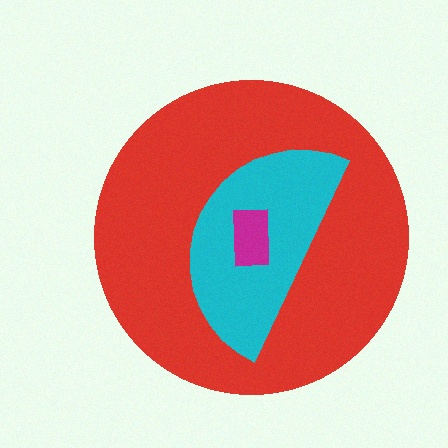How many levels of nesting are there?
3.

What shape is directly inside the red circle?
The cyan semicircle.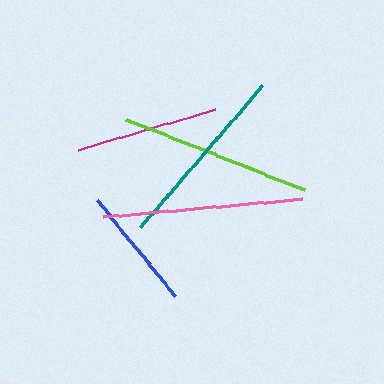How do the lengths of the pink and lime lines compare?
The pink and lime lines are approximately the same length.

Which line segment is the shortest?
The blue line is the shortest at approximately 124 pixels.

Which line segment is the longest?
The pink line is the longest at approximately 199 pixels.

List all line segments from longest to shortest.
From longest to shortest: pink, lime, teal, magenta, blue.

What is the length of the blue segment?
The blue segment is approximately 124 pixels long.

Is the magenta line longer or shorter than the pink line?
The pink line is longer than the magenta line.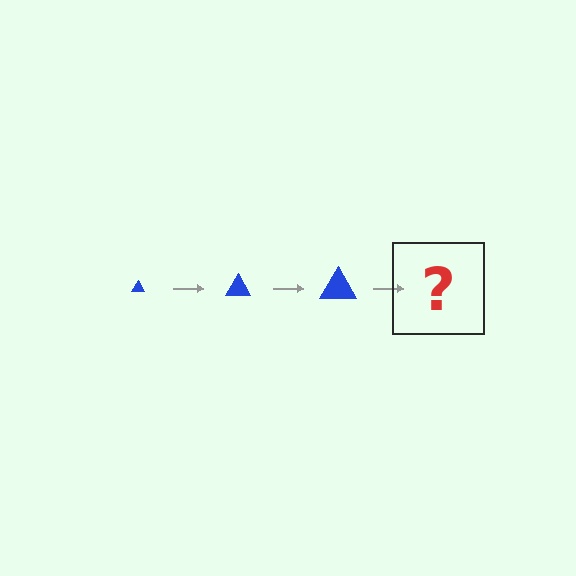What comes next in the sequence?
The next element should be a blue triangle, larger than the previous one.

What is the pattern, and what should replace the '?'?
The pattern is that the triangle gets progressively larger each step. The '?' should be a blue triangle, larger than the previous one.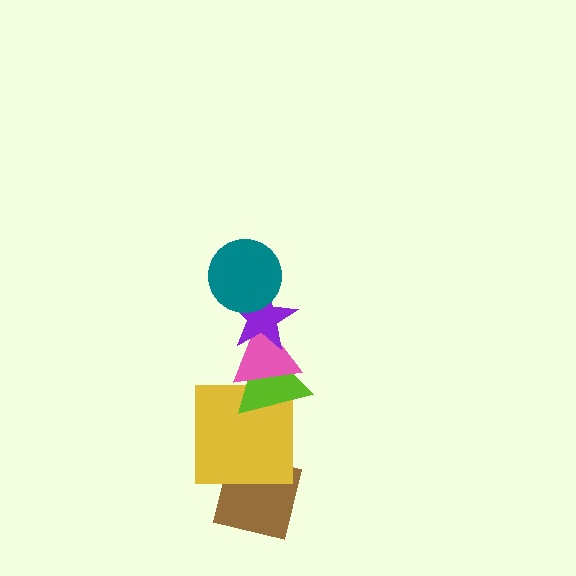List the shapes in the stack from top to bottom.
From top to bottom: the teal circle, the purple star, the pink triangle, the lime triangle, the yellow square, the brown square.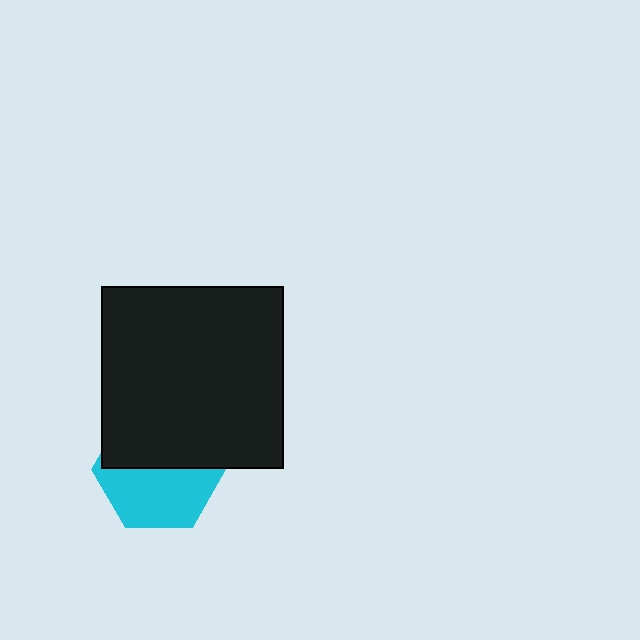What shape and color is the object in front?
The object in front is a black square.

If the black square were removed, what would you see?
You would see the complete cyan hexagon.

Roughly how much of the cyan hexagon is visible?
About half of it is visible (roughly 51%).